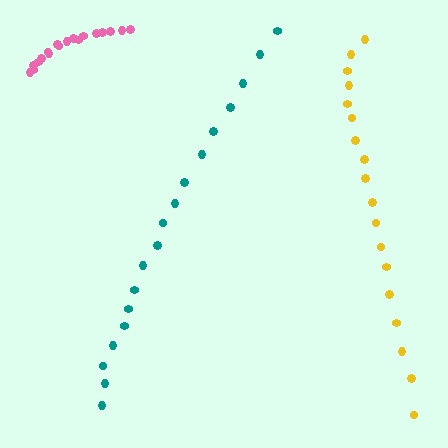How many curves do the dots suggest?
There are 3 distinct paths.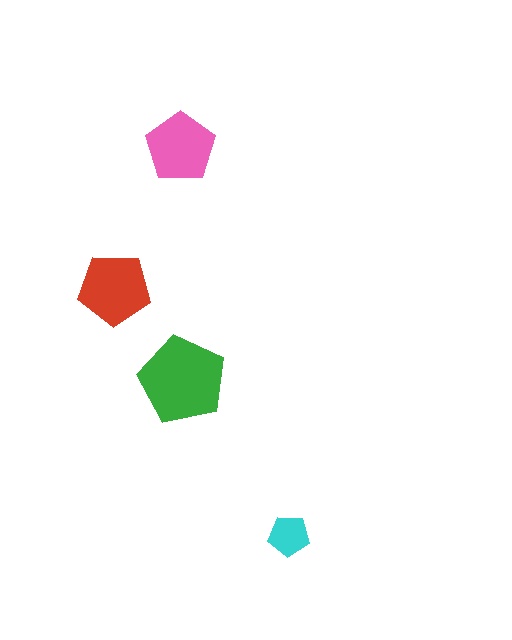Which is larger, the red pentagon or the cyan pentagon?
The red one.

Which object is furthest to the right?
The cyan pentagon is rightmost.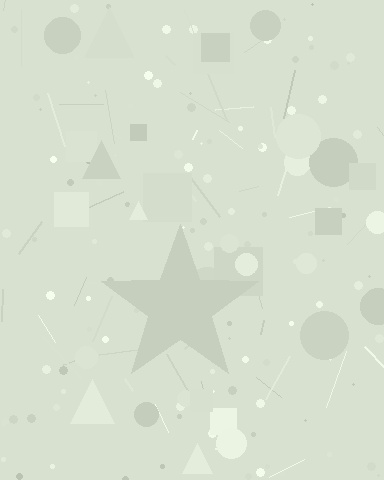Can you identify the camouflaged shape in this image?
The camouflaged shape is a star.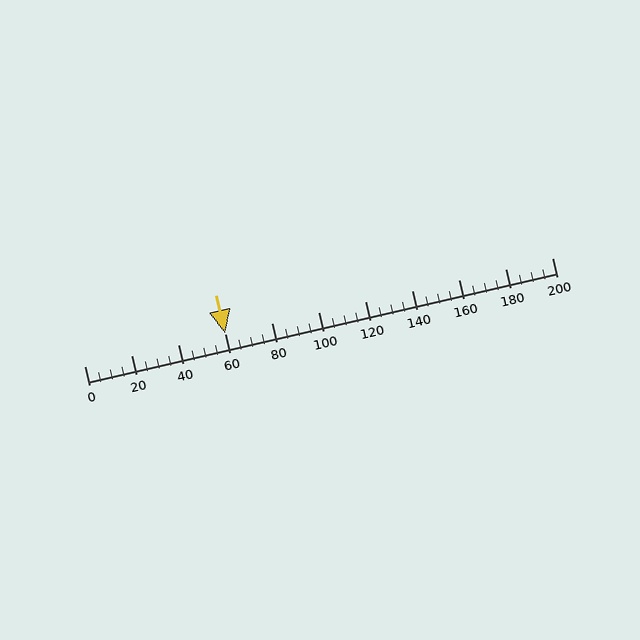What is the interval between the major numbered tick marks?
The major tick marks are spaced 20 units apart.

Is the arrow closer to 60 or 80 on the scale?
The arrow is closer to 60.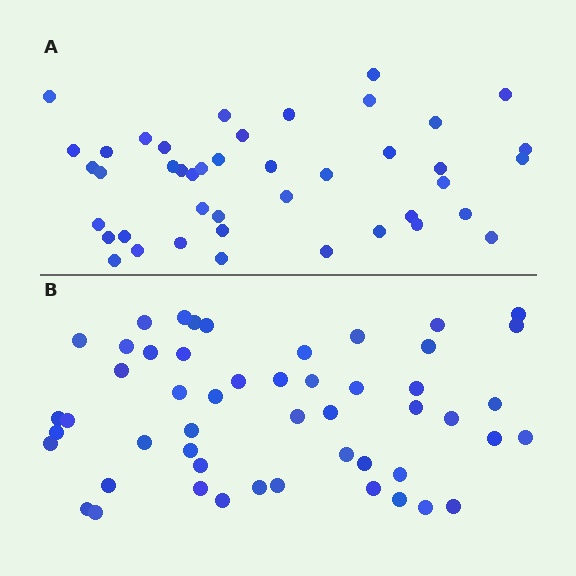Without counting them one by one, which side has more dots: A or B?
Region B (the bottom region) has more dots.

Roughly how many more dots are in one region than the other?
Region B has roughly 8 or so more dots than region A.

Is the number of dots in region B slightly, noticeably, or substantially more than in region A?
Region B has only slightly more — the two regions are fairly close. The ratio is roughly 1.2 to 1.